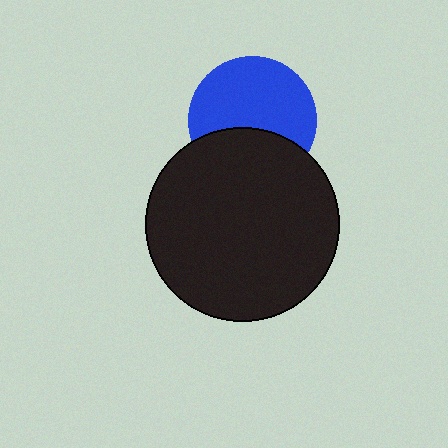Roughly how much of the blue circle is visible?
About half of it is visible (roughly 64%).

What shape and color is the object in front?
The object in front is a black circle.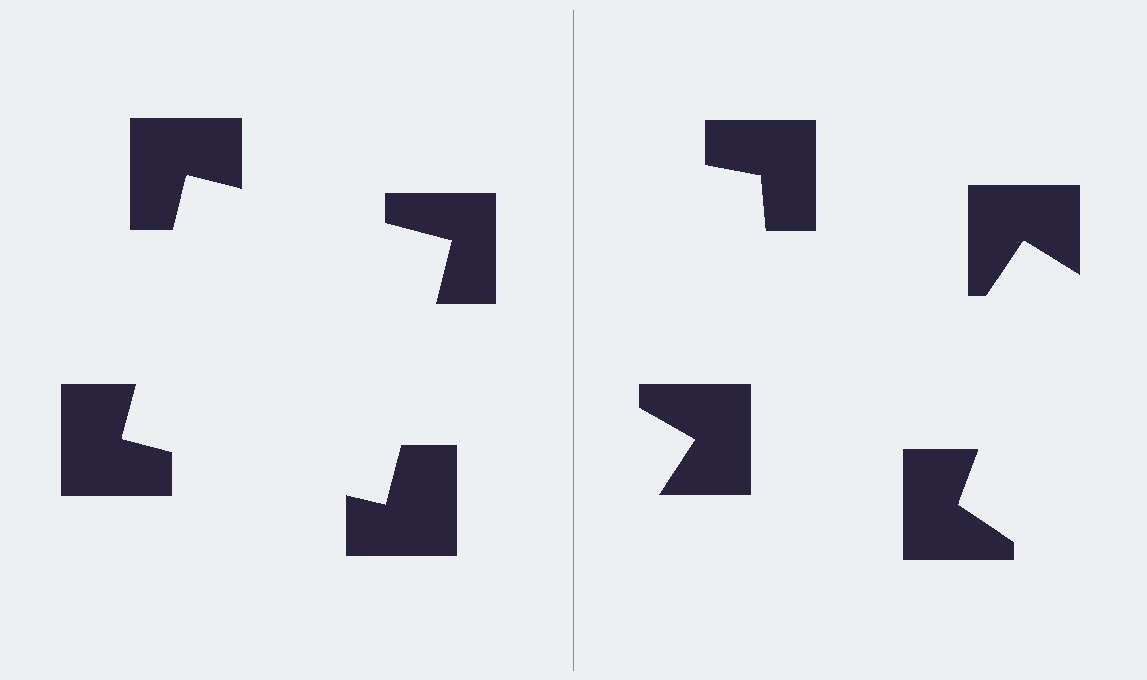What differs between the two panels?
The notched squares are positioned identically on both sides; only the wedge orientations differ. On the left they align to a square; on the right they are misaligned.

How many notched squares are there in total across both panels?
8 — 4 on each side.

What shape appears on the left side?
An illusory square.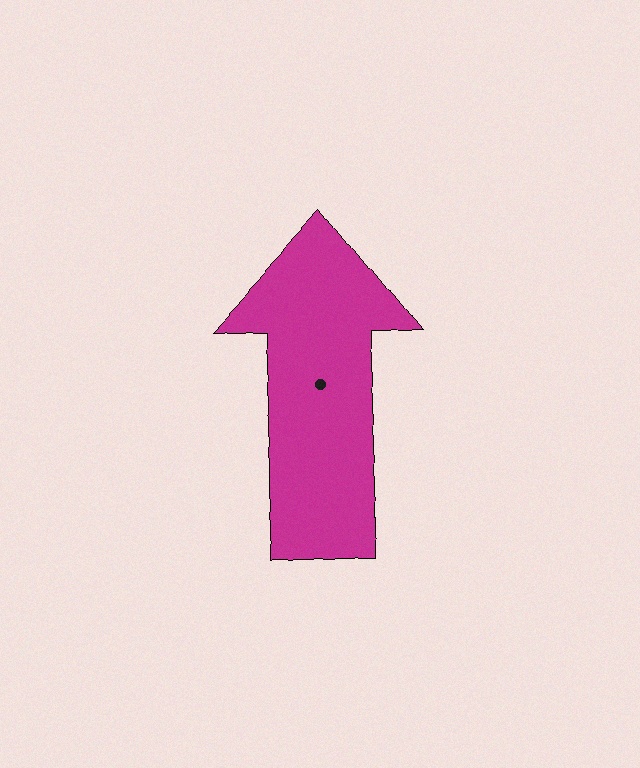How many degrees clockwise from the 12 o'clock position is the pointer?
Approximately 2 degrees.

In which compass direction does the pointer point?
North.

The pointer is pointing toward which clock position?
Roughly 12 o'clock.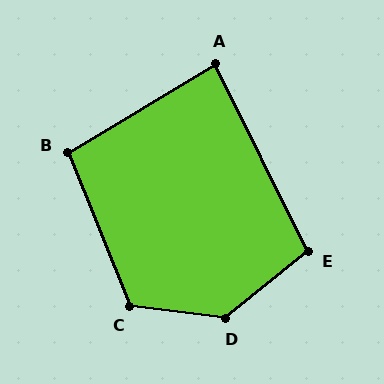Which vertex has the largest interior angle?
D, at approximately 134 degrees.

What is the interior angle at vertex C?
Approximately 119 degrees (obtuse).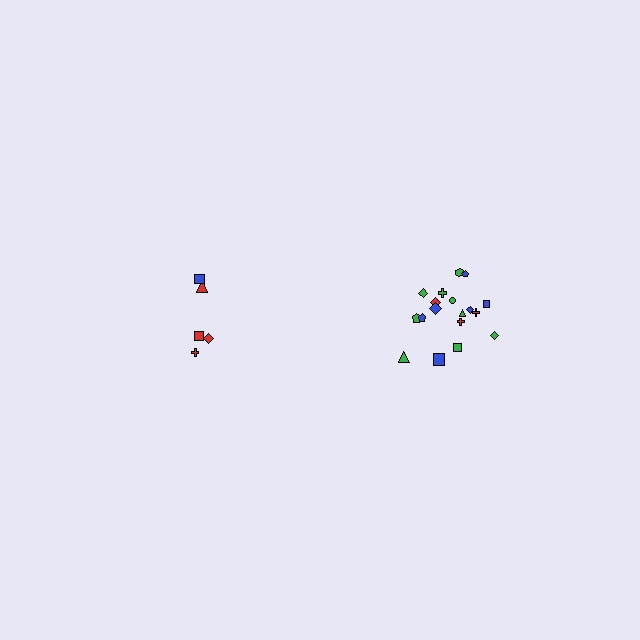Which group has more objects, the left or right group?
The right group.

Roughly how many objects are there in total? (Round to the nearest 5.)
Roughly 25 objects in total.